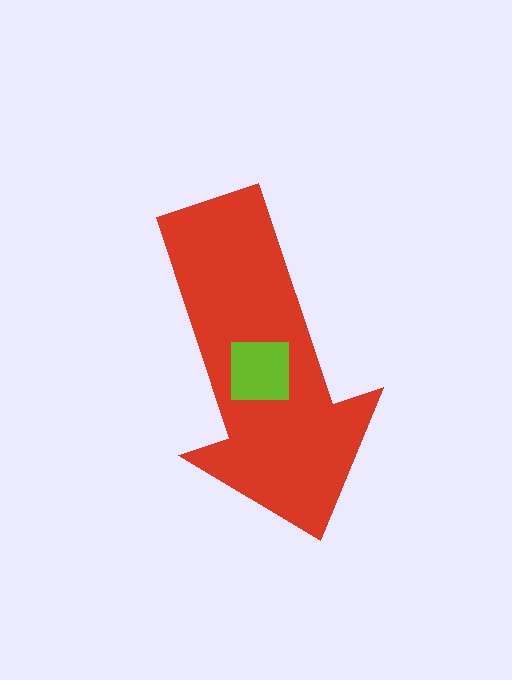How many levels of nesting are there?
2.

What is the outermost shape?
The red arrow.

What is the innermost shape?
The lime square.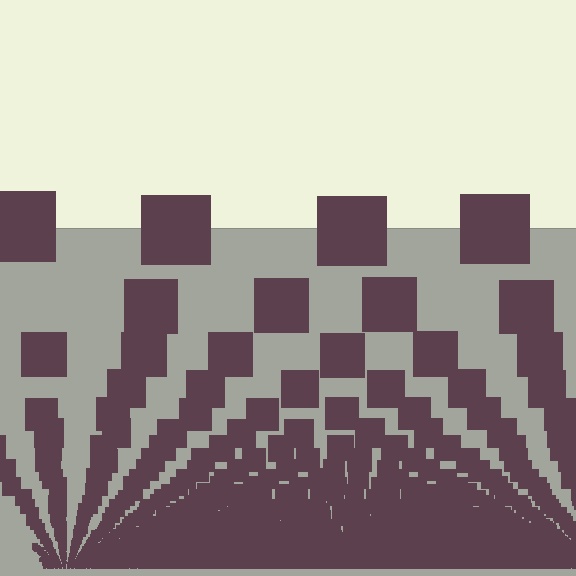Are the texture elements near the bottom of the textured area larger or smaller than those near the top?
Smaller. The gradient is inverted — elements near the bottom are smaller and denser.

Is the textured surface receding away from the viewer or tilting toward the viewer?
The surface appears to tilt toward the viewer. Texture elements get larger and sparser toward the top.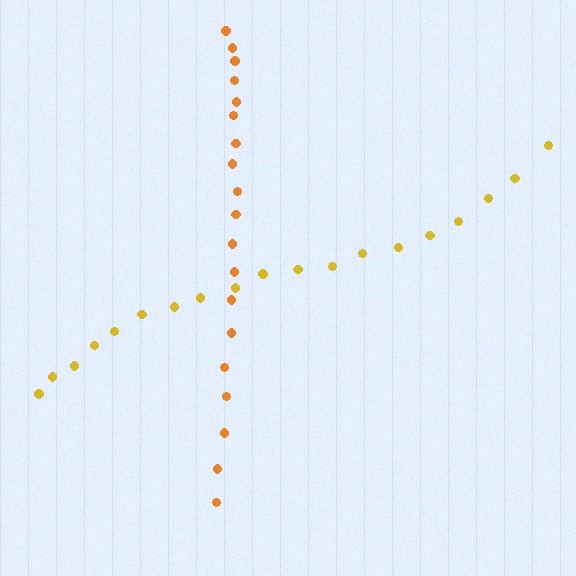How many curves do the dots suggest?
There are 2 distinct paths.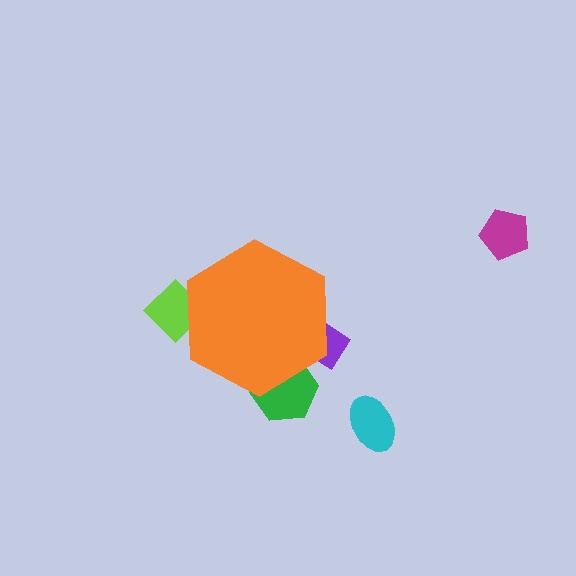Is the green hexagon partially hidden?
Yes, the green hexagon is partially hidden behind the orange hexagon.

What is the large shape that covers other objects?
An orange hexagon.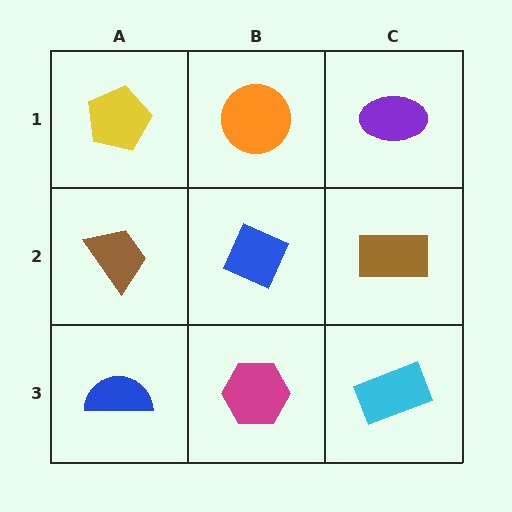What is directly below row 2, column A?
A blue semicircle.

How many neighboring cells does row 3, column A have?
2.